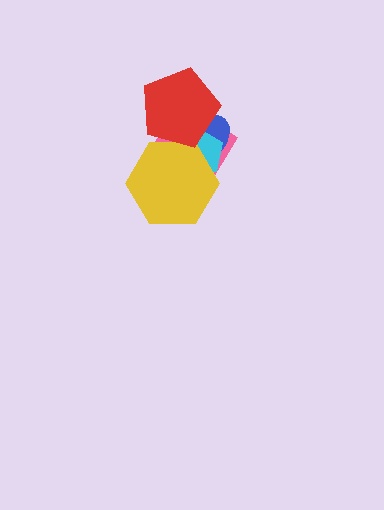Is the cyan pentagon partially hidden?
Yes, it is partially covered by another shape.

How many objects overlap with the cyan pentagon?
4 objects overlap with the cyan pentagon.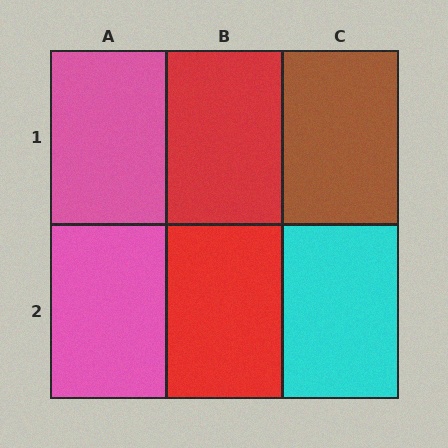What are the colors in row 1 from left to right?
Pink, red, brown.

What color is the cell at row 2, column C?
Cyan.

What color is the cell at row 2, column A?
Pink.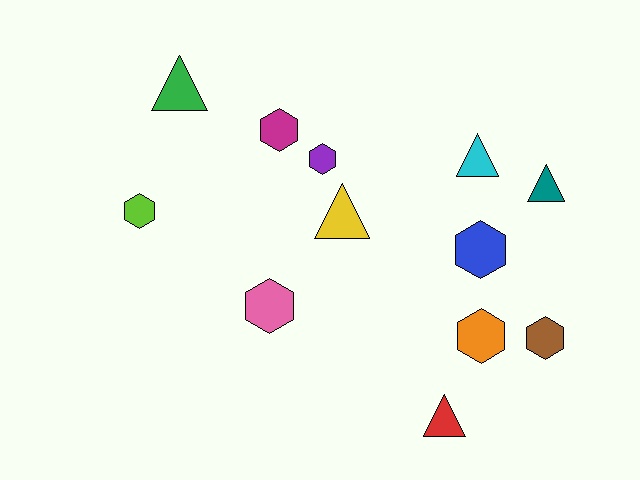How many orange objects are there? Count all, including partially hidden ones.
There is 1 orange object.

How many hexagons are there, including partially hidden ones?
There are 7 hexagons.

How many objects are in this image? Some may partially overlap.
There are 12 objects.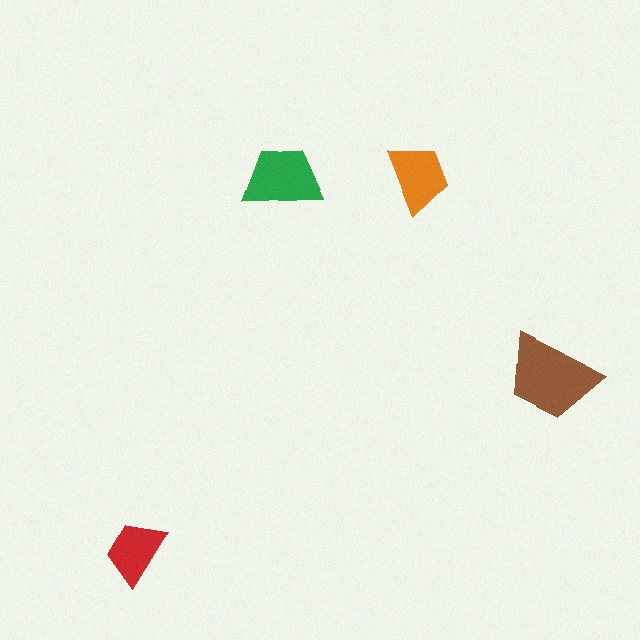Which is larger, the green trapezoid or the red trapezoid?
The green one.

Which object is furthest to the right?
The brown trapezoid is rightmost.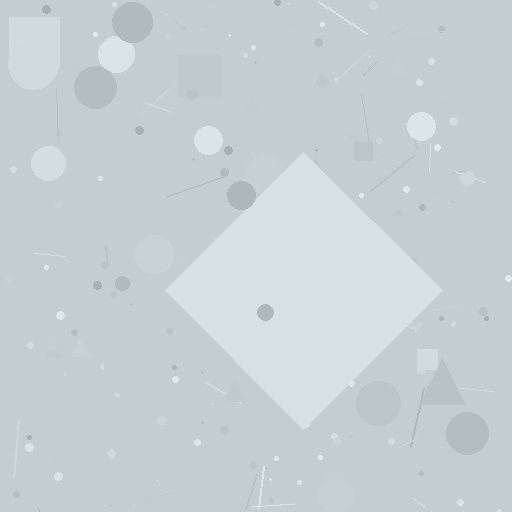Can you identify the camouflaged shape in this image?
The camouflaged shape is a diamond.